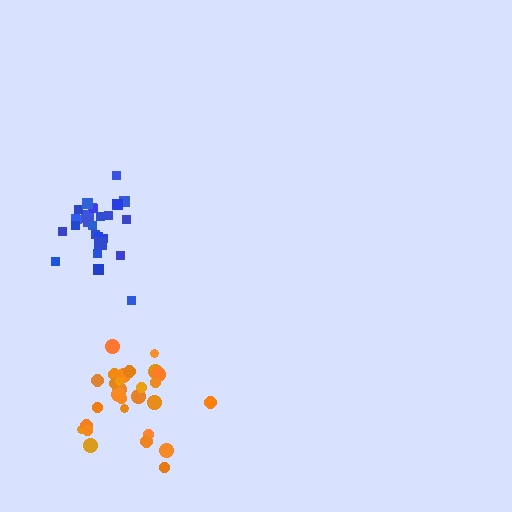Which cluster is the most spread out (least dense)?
Orange.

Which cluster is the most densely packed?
Blue.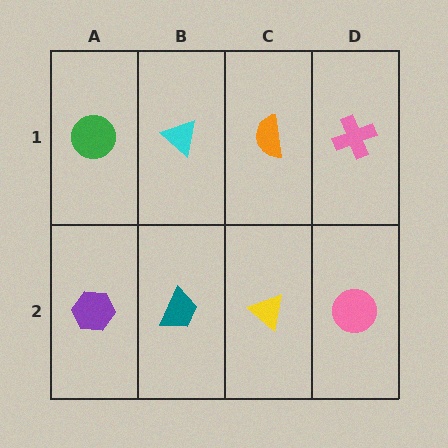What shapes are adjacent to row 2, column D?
A pink cross (row 1, column D), a yellow triangle (row 2, column C).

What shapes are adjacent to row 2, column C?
An orange semicircle (row 1, column C), a teal trapezoid (row 2, column B), a pink circle (row 2, column D).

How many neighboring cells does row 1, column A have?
2.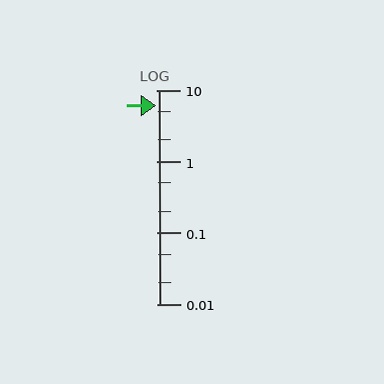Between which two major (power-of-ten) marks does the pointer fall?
The pointer is between 1 and 10.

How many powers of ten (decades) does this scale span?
The scale spans 3 decades, from 0.01 to 10.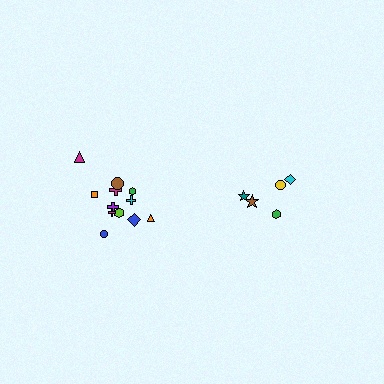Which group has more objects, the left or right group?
The left group.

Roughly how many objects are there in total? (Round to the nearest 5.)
Roughly 15 objects in total.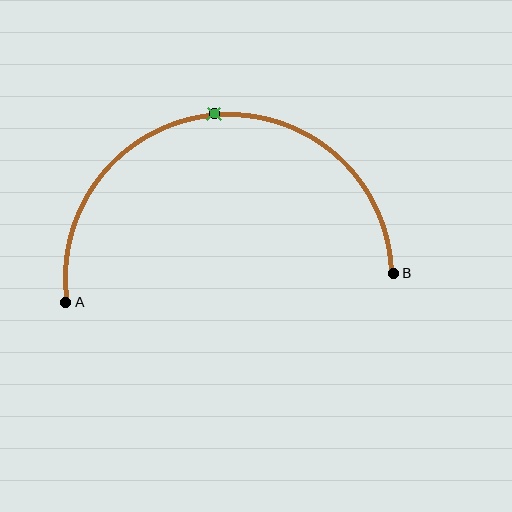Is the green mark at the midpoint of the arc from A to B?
Yes. The green mark lies on the arc at equal arc-length from both A and B — it is the arc midpoint.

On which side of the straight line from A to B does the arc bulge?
The arc bulges above the straight line connecting A and B.